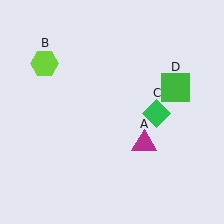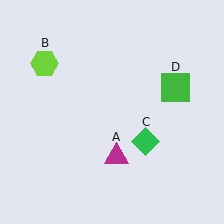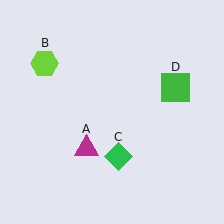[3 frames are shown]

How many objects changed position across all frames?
2 objects changed position: magenta triangle (object A), green diamond (object C).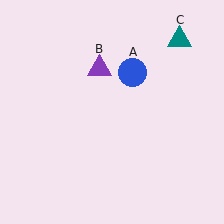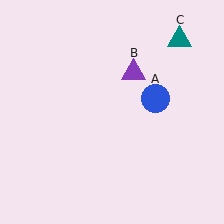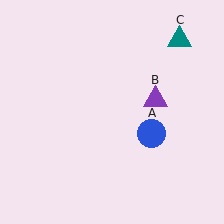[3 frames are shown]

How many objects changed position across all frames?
2 objects changed position: blue circle (object A), purple triangle (object B).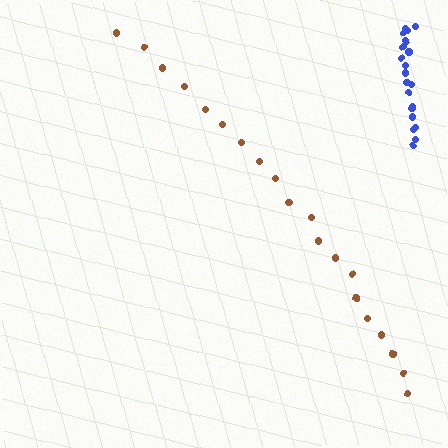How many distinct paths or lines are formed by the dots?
There are 2 distinct paths.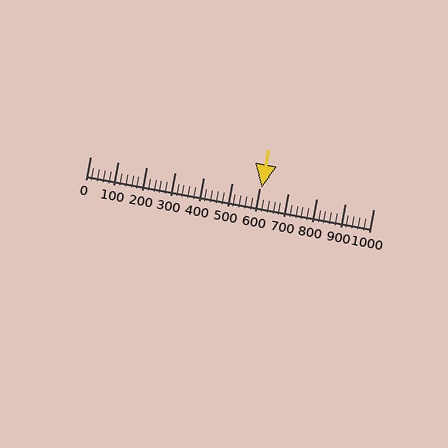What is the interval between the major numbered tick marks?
The major tick marks are spaced 100 units apart.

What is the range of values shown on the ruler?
The ruler shows values from 0 to 1000.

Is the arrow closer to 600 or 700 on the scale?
The arrow is closer to 600.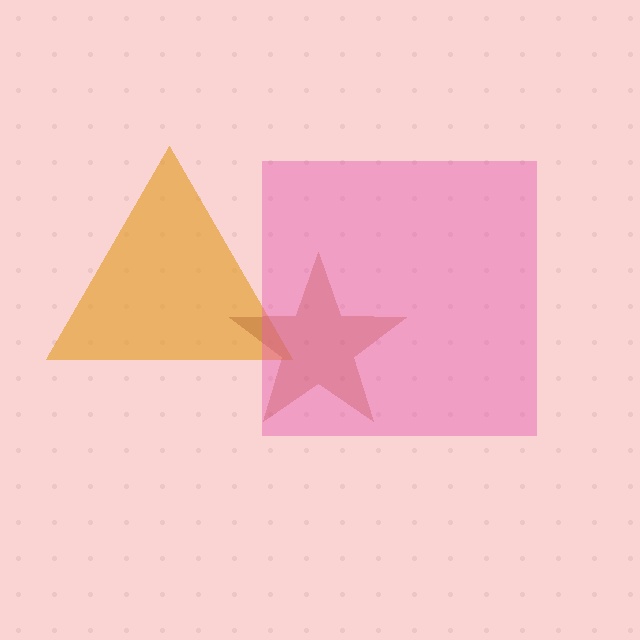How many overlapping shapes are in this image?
There are 3 overlapping shapes in the image.